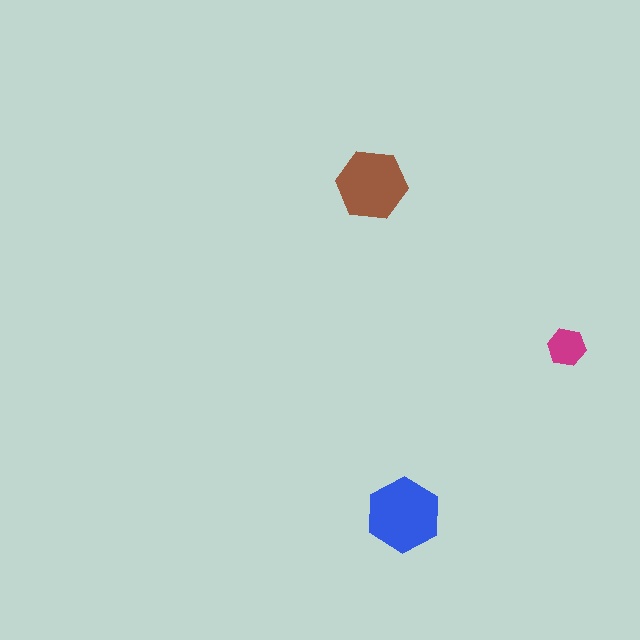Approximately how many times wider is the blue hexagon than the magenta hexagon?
About 2 times wider.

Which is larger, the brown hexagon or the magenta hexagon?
The brown one.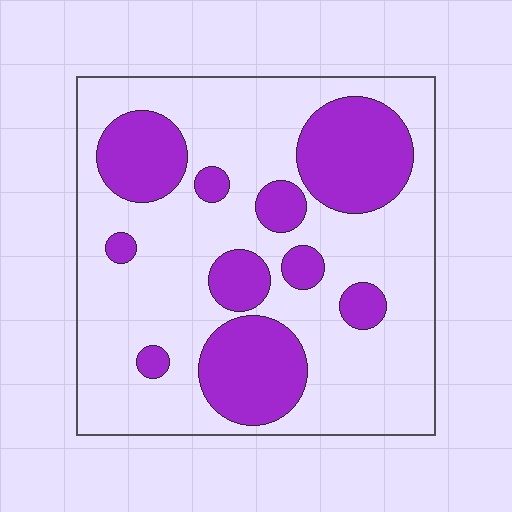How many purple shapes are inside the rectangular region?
10.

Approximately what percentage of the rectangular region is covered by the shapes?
Approximately 30%.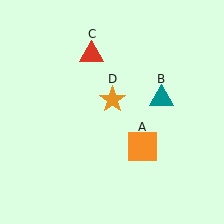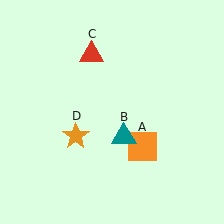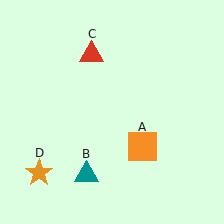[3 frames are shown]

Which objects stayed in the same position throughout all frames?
Orange square (object A) and red triangle (object C) remained stationary.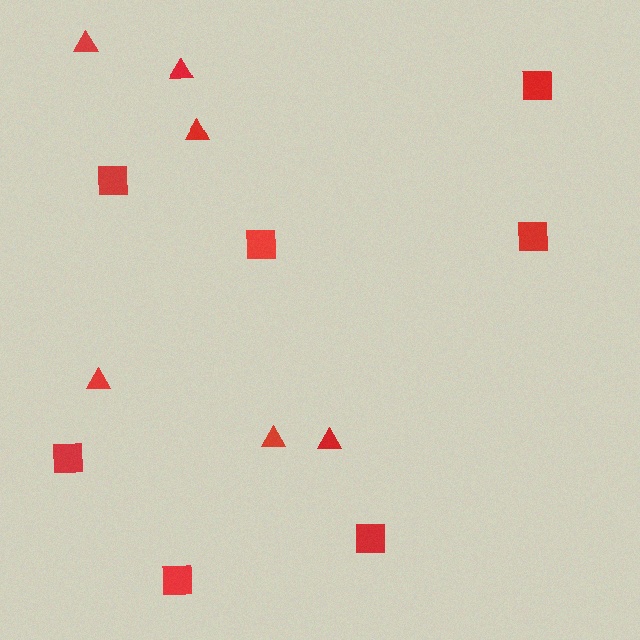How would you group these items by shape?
There are 2 groups: one group of triangles (6) and one group of squares (7).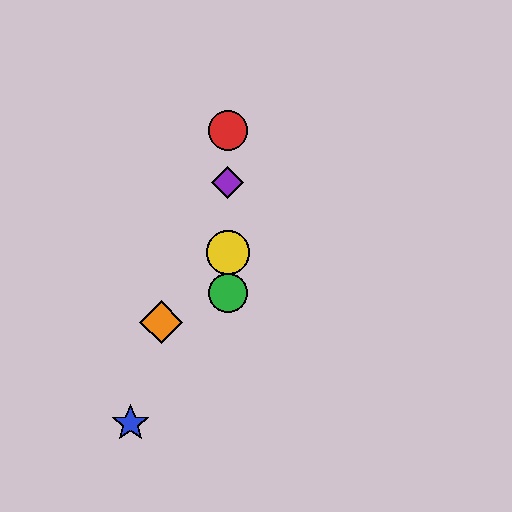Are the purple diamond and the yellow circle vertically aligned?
Yes, both are at x≈228.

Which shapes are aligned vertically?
The red circle, the green circle, the yellow circle, the purple diamond are aligned vertically.